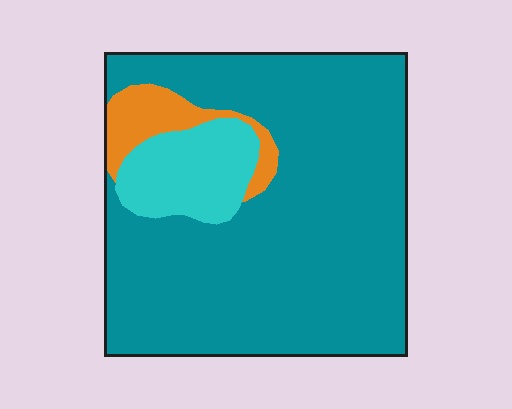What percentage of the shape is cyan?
Cyan takes up less than a sixth of the shape.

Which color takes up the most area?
Teal, at roughly 80%.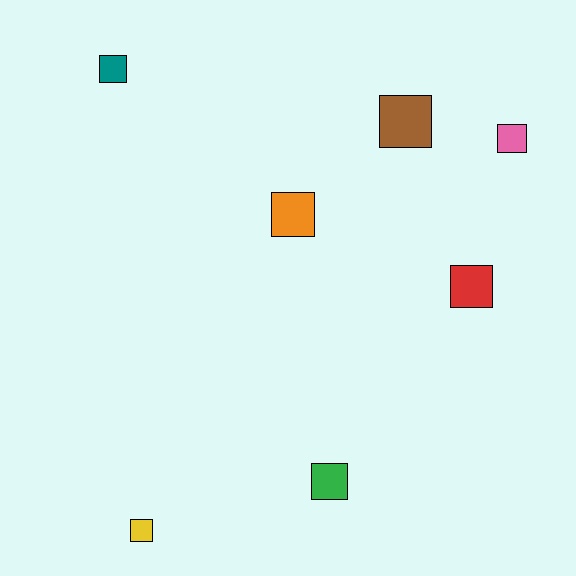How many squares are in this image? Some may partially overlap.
There are 7 squares.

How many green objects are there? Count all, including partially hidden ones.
There is 1 green object.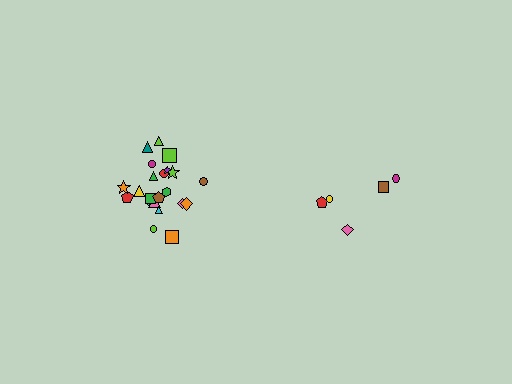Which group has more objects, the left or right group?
The left group.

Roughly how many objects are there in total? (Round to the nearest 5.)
Roughly 25 objects in total.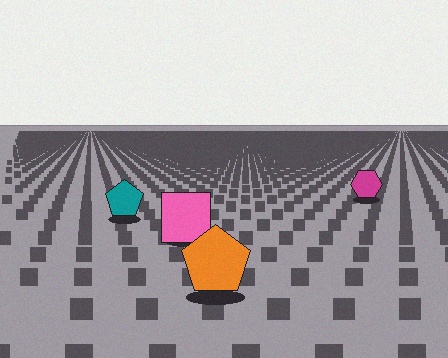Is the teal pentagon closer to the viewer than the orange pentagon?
No. The orange pentagon is closer — you can tell from the texture gradient: the ground texture is coarser near it.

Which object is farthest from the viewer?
The magenta hexagon is farthest from the viewer. It appears smaller and the ground texture around it is denser.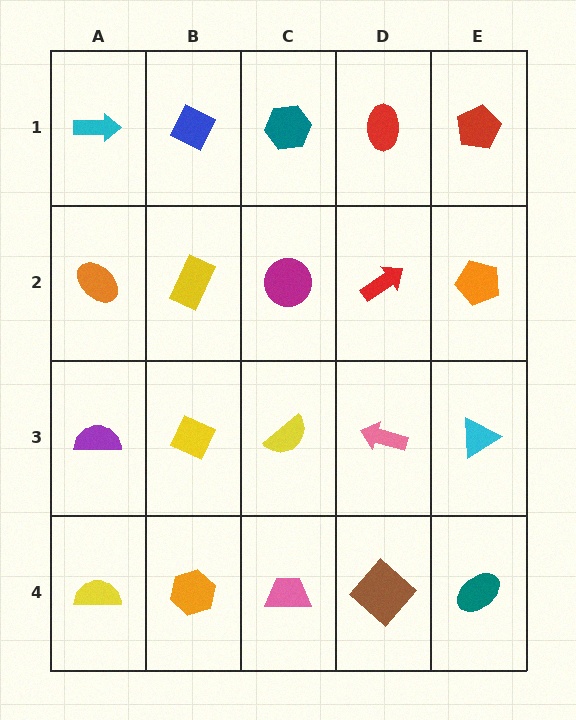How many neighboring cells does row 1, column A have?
2.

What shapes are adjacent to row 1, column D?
A red arrow (row 2, column D), a teal hexagon (row 1, column C), a red pentagon (row 1, column E).